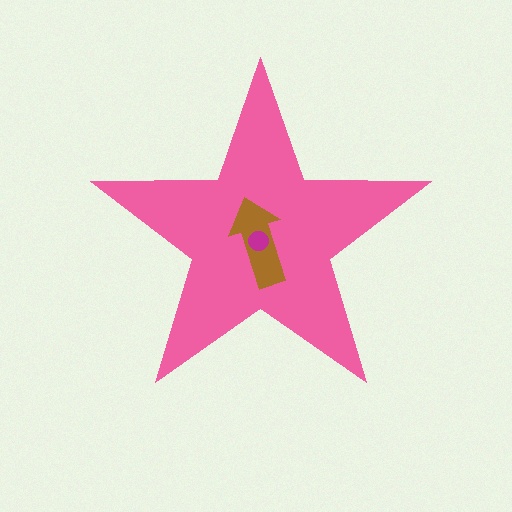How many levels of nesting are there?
3.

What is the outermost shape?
The pink star.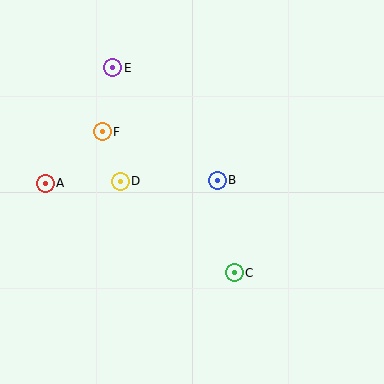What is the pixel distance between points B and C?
The distance between B and C is 94 pixels.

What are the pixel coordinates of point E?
Point E is at (113, 68).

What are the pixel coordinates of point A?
Point A is at (45, 183).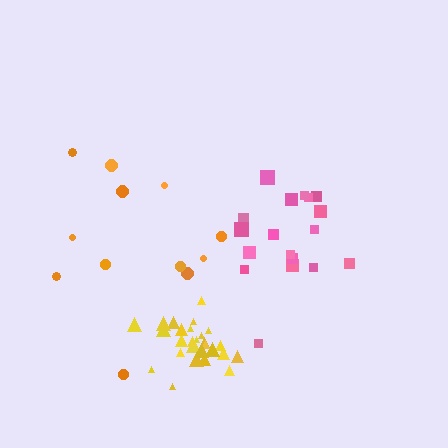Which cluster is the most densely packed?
Yellow.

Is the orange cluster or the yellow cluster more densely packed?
Yellow.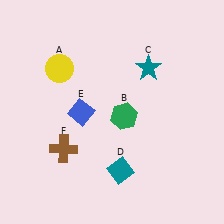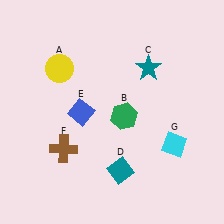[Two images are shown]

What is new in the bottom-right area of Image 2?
A cyan diamond (G) was added in the bottom-right area of Image 2.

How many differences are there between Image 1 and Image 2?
There is 1 difference between the two images.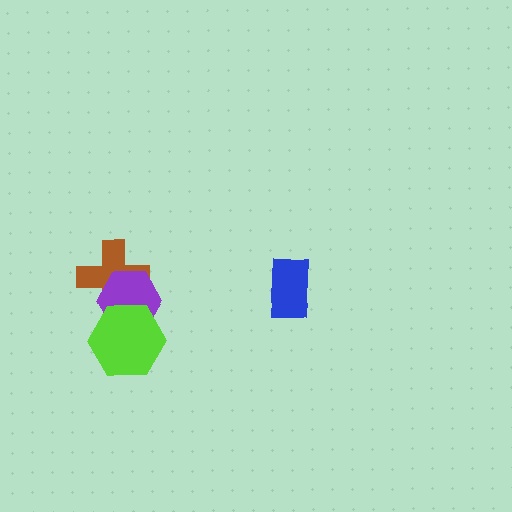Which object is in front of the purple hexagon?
The lime hexagon is in front of the purple hexagon.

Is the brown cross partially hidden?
Yes, it is partially covered by another shape.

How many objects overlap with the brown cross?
2 objects overlap with the brown cross.